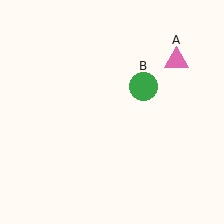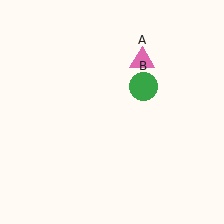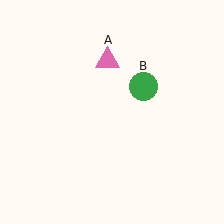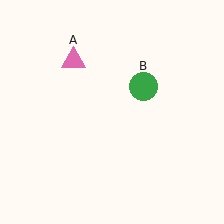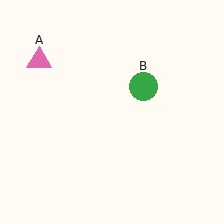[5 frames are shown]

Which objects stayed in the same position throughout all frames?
Green circle (object B) remained stationary.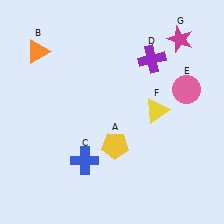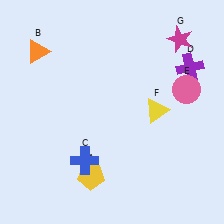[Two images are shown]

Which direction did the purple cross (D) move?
The purple cross (D) moved right.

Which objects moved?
The objects that moved are: the yellow pentagon (A), the purple cross (D).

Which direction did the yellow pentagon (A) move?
The yellow pentagon (A) moved down.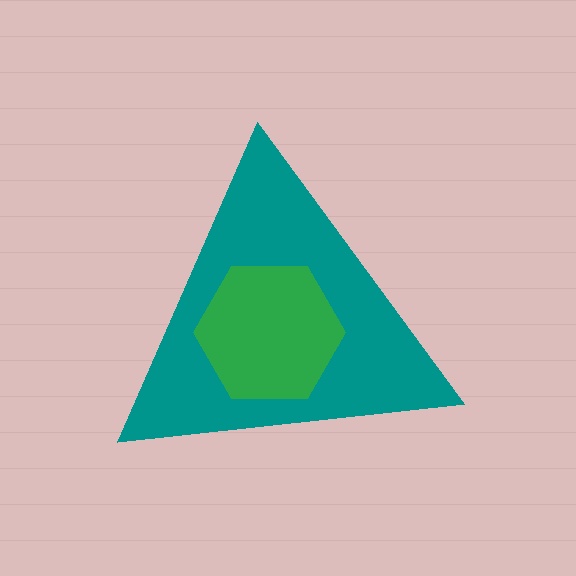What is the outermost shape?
The teal triangle.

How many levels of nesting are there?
2.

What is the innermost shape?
The green hexagon.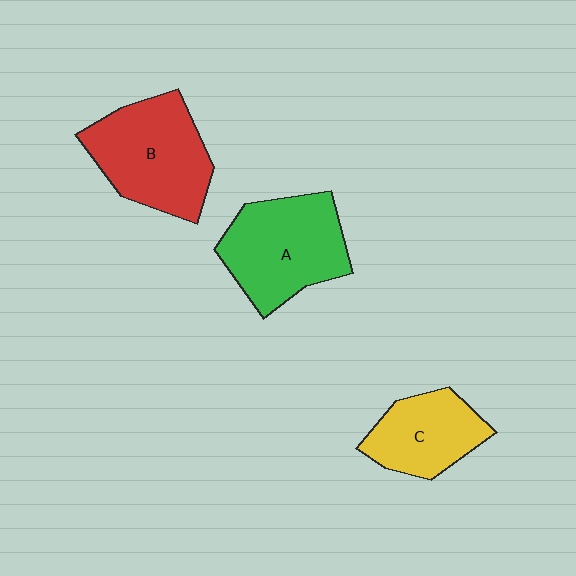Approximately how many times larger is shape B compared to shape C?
Approximately 1.4 times.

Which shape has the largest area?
Shape B (red).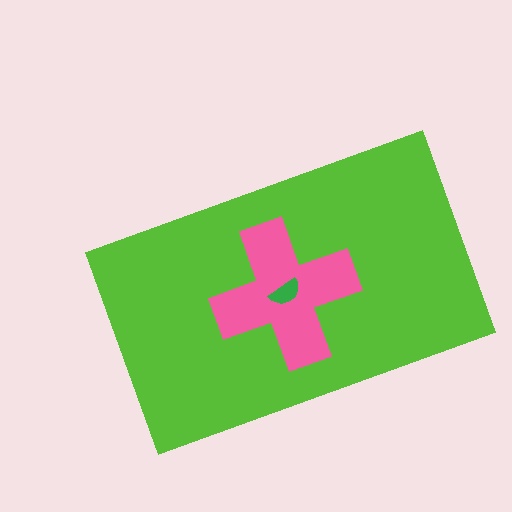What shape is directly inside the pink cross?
The green semicircle.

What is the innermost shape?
The green semicircle.